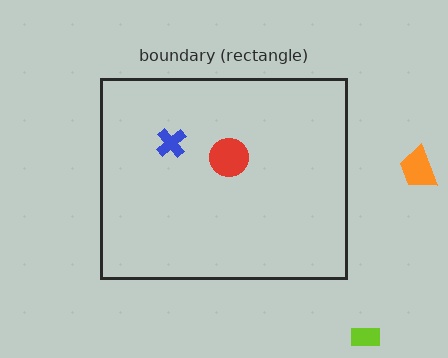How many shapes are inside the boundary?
2 inside, 2 outside.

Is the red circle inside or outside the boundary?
Inside.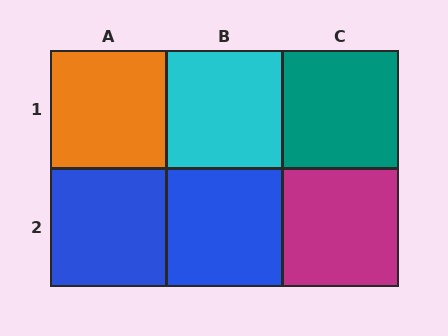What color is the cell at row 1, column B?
Cyan.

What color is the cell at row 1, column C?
Teal.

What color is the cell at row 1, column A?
Orange.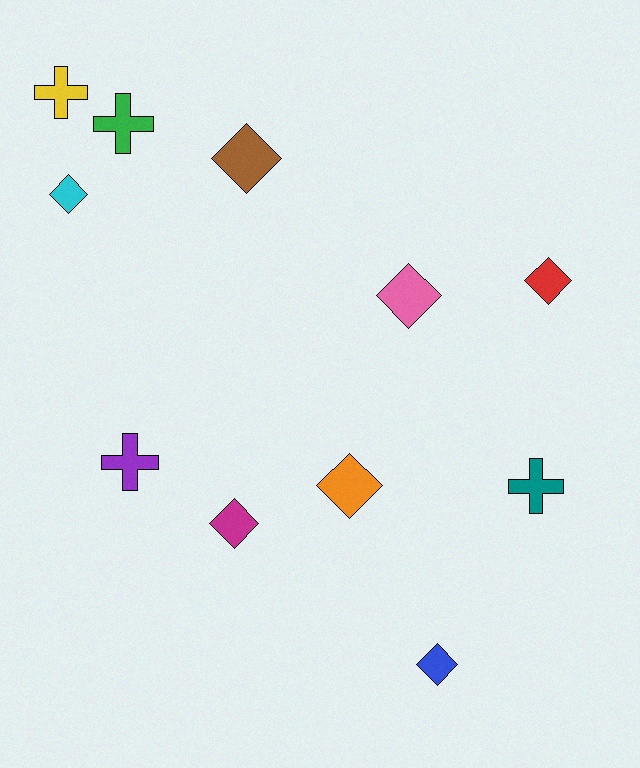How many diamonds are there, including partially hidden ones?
There are 7 diamonds.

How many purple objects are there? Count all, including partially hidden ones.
There is 1 purple object.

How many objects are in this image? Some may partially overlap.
There are 11 objects.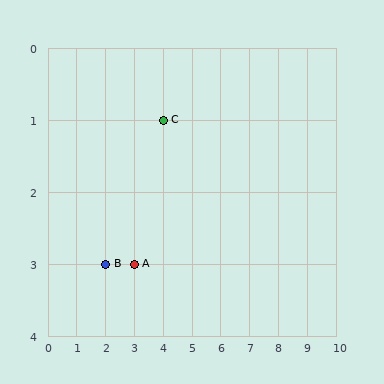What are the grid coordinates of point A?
Point A is at grid coordinates (3, 3).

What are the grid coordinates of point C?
Point C is at grid coordinates (4, 1).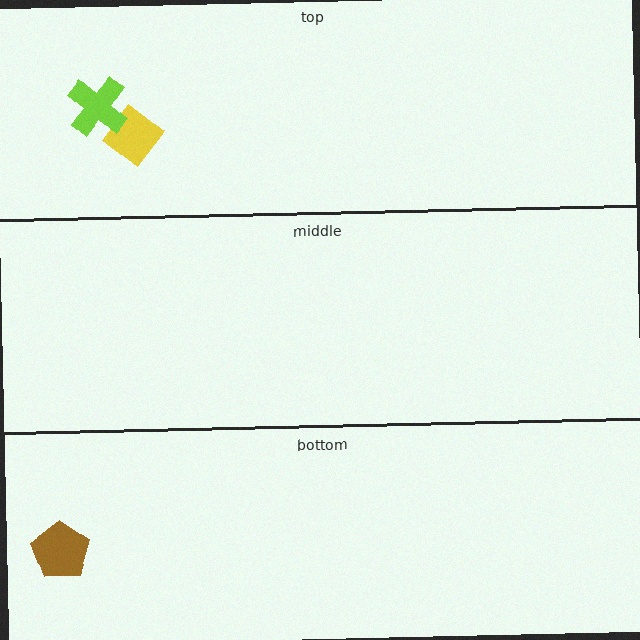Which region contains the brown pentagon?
The bottom region.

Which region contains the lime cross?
The top region.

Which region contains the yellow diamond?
The top region.